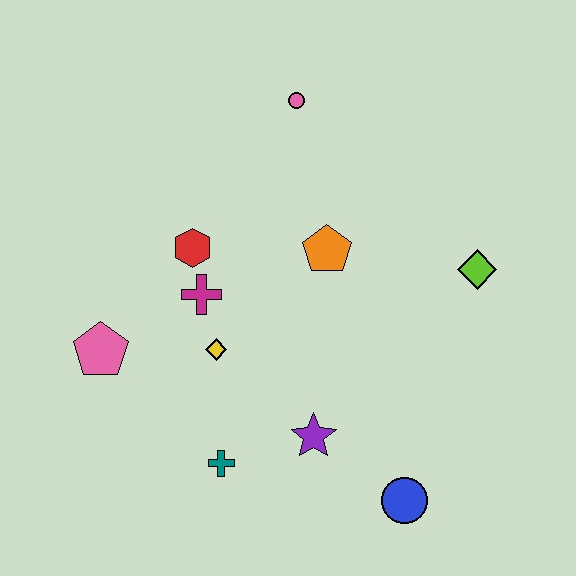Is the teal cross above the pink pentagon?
No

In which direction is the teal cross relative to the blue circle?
The teal cross is to the left of the blue circle.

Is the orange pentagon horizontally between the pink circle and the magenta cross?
No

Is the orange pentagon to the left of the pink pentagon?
No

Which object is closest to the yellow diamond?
The magenta cross is closest to the yellow diamond.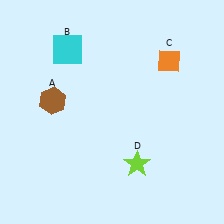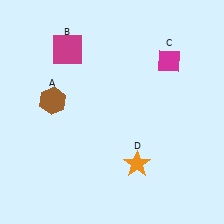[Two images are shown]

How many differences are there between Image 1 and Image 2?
There are 3 differences between the two images.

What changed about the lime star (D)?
In Image 1, D is lime. In Image 2, it changed to orange.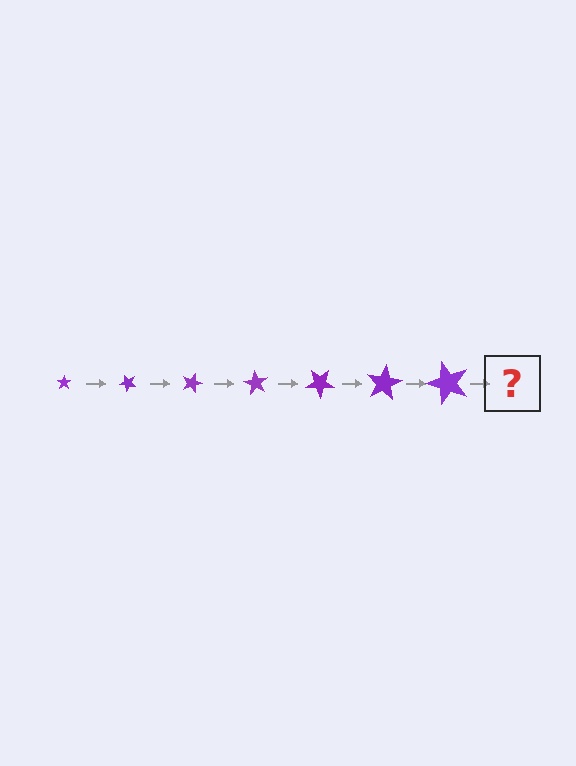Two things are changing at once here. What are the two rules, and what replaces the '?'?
The two rules are that the star grows larger each step and it rotates 45 degrees each step. The '?' should be a star, larger than the previous one and rotated 315 degrees from the start.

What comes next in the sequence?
The next element should be a star, larger than the previous one and rotated 315 degrees from the start.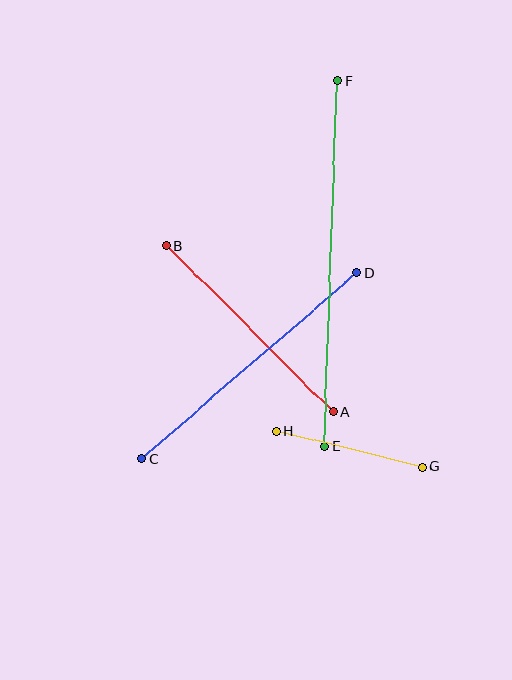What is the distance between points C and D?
The distance is approximately 285 pixels.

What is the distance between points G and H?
The distance is approximately 151 pixels.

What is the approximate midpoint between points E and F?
The midpoint is at approximately (331, 264) pixels.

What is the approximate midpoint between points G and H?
The midpoint is at approximately (349, 449) pixels.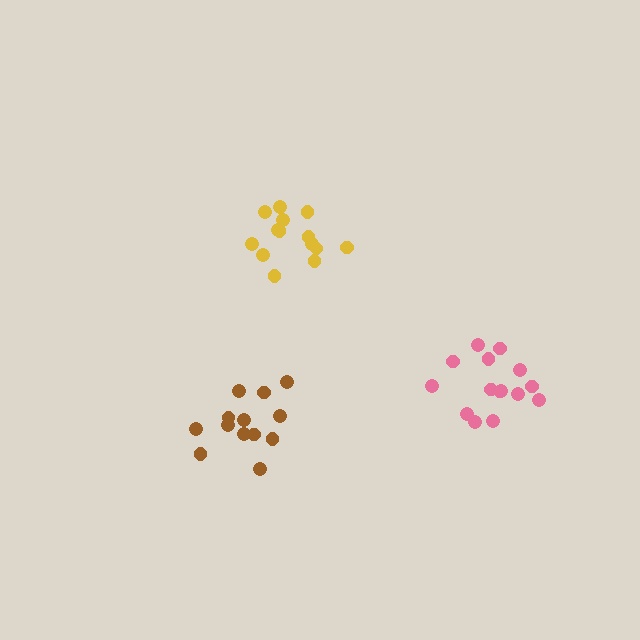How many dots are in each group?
Group 1: 14 dots, Group 2: 15 dots, Group 3: 13 dots (42 total).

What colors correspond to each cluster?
The clusters are colored: yellow, pink, brown.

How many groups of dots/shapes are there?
There are 3 groups.